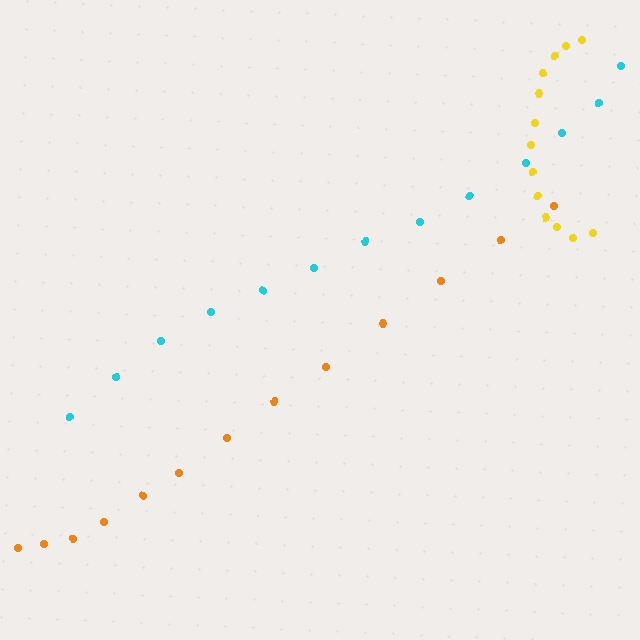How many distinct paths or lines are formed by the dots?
There are 3 distinct paths.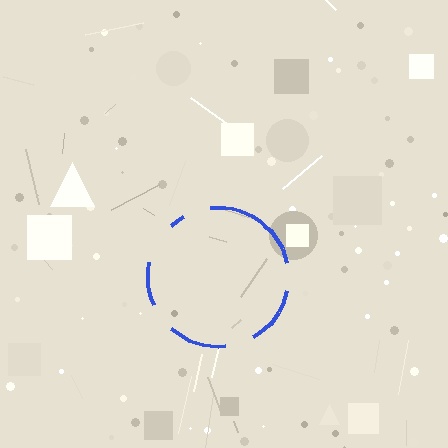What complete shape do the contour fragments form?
The contour fragments form a circle.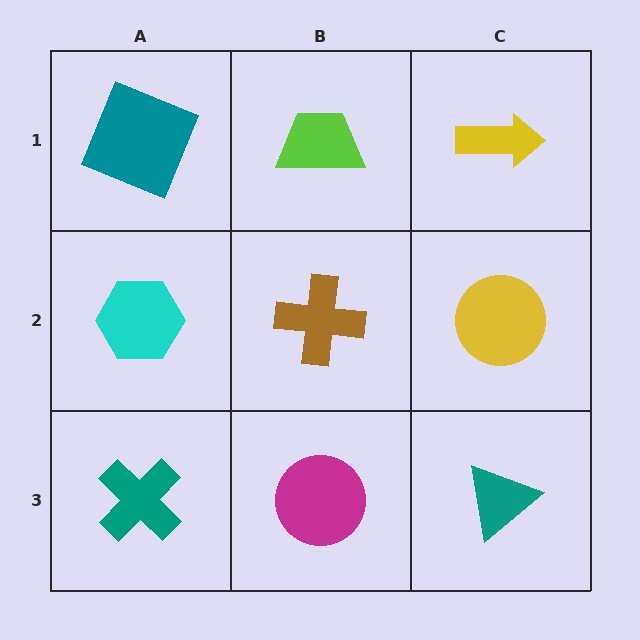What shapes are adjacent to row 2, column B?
A lime trapezoid (row 1, column B), a magenta circle (row 3, column B), a cyan hexagon (row 2, column A), a yellow circle (row 2, column C).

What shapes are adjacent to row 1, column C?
A yellow circle (row 2, column C), a lime trapezoid (row 1, column B).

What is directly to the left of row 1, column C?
A lime trapezoid.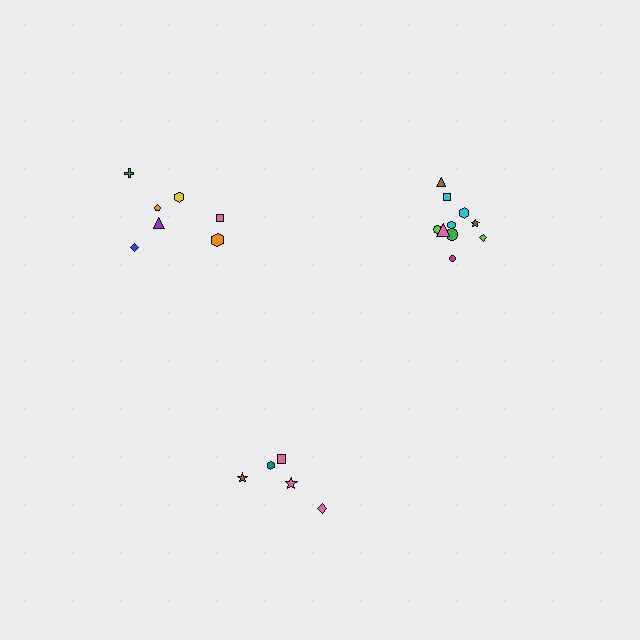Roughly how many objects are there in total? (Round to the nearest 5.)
Roughly 20 objects in total.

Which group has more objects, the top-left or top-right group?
The top-right group.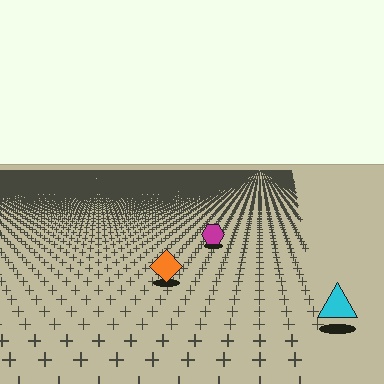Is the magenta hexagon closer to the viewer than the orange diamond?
No. The orange diamond is closer — you can tell from the texture gradient: the ground texture is coarser near it.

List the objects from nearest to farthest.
From nearest to farthest: the cyan triangle, the orange diamond, the magenta hexagon.